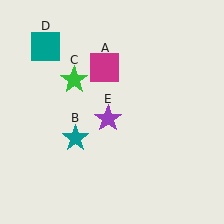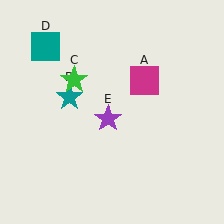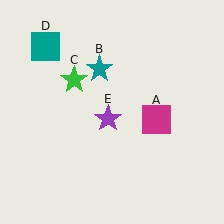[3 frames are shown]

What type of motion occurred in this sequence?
The magenta square (object A), teal star (object B) rotated clockwise around the center of the scene.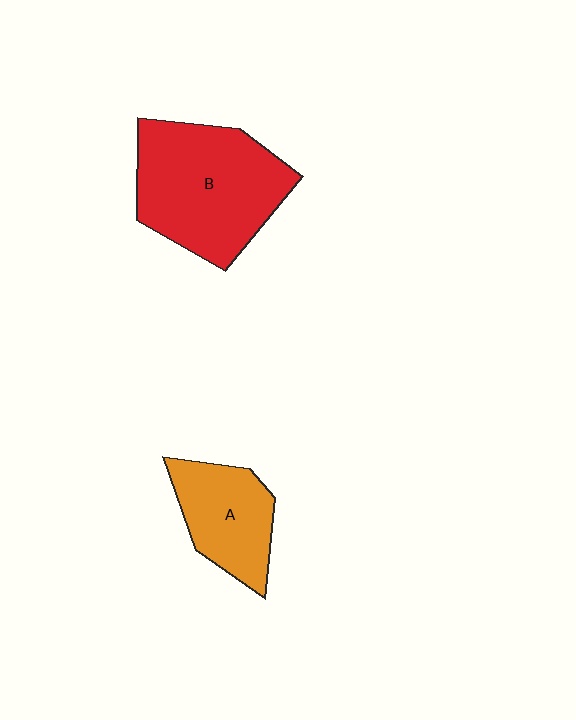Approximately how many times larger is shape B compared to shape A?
Approximately 1.8 times.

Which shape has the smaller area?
Shape A (orange).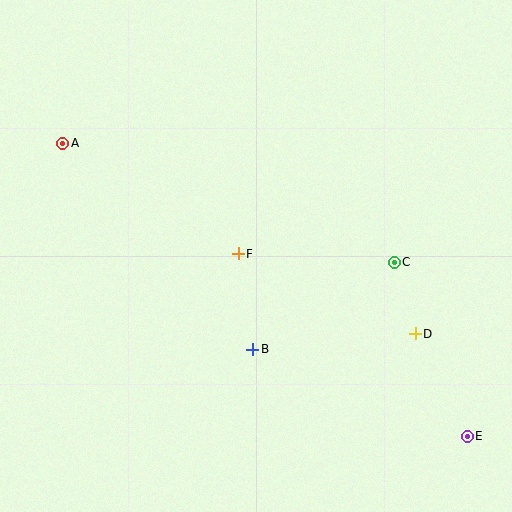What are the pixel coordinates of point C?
Point C is at (394, 262).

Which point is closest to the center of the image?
Point F at (238, 254) is closest to the center.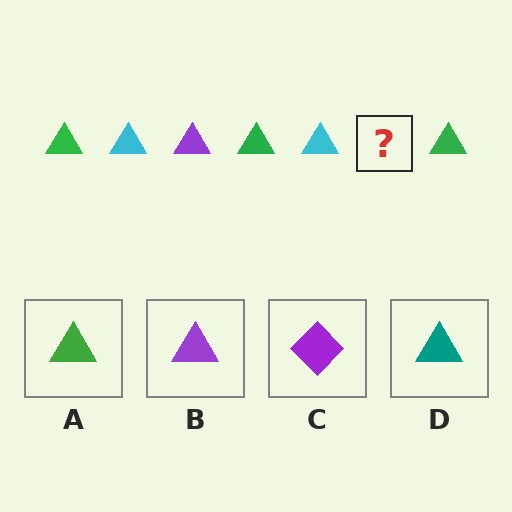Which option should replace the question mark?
Option B.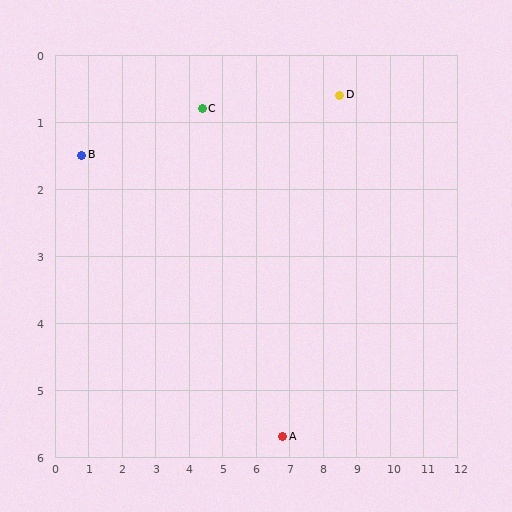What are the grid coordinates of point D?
Point D is at approximately (8.5, 0.6).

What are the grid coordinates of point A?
Point A is at approximately (6.8, 5.7).